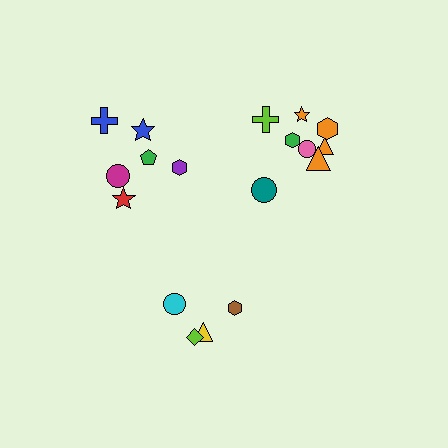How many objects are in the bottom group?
There are 4 objects.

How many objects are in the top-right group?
There are 8 objects.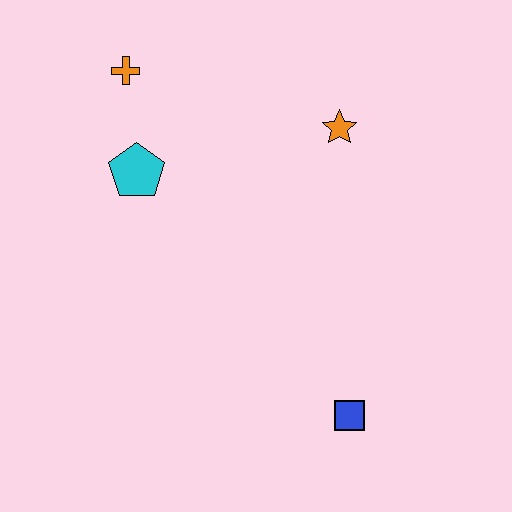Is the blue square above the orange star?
No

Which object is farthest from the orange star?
The blue square is farthest from the orange star.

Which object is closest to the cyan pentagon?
The orange cross is closest to the cyan pentagon.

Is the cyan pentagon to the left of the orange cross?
No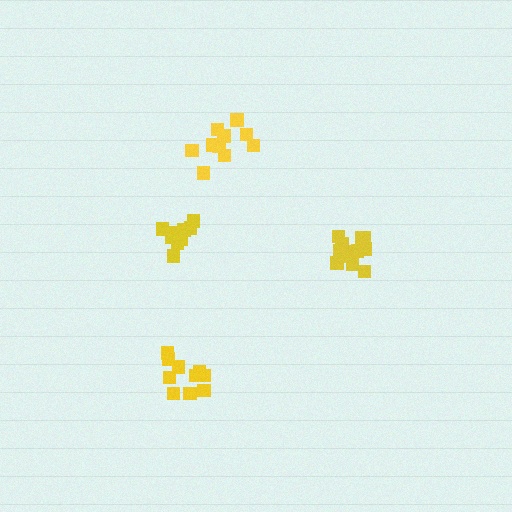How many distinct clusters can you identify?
There are 4 distinct clusters.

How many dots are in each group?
Group 1: 10 dots, Group 2: 12 dots, Group 3: 10 dots, Group 4: 9 dots (41 total).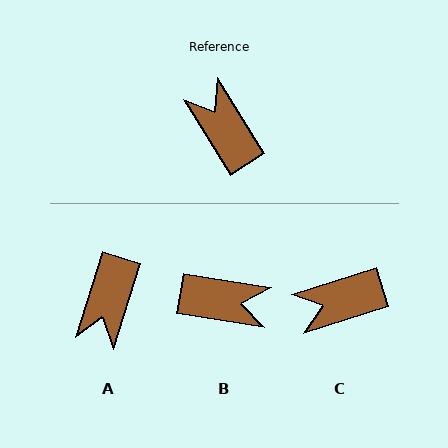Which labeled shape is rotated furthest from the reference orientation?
B, about 132 degrees away.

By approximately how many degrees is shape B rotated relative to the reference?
Approximately 132 degrees clockwise.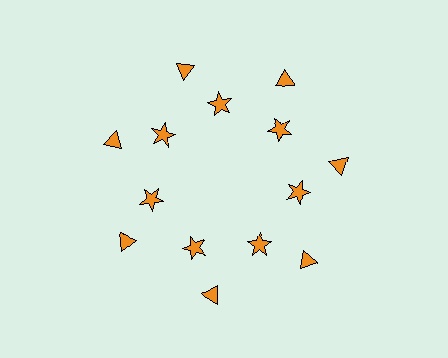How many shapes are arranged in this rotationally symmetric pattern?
There are 14 shapes, arranged in 7 groups of 2.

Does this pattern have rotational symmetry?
Yes, this pattern has 7-fold rotational symmetry. It looks the same after rotating 51 degrees around the center.